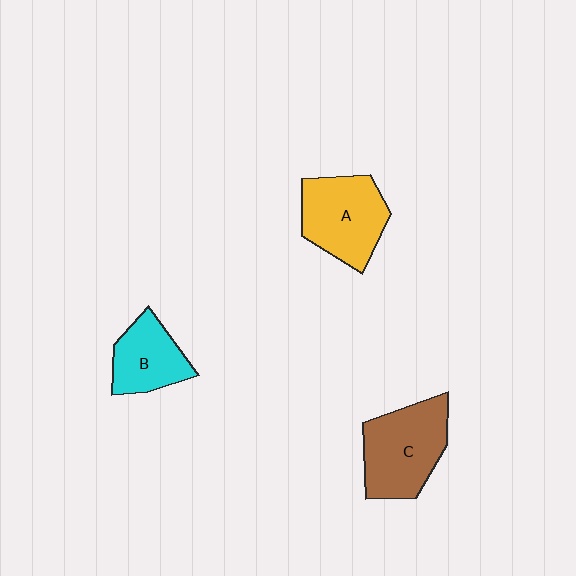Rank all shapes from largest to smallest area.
From largest to smallest: C (brown), A (yellow), B (cyan).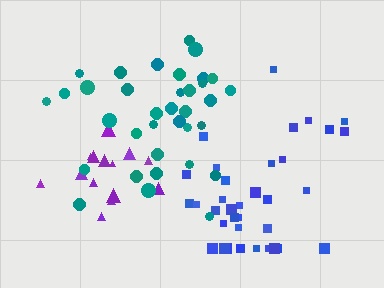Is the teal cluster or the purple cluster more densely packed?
Purple.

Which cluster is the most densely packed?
Blue.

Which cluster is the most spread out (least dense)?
Teal.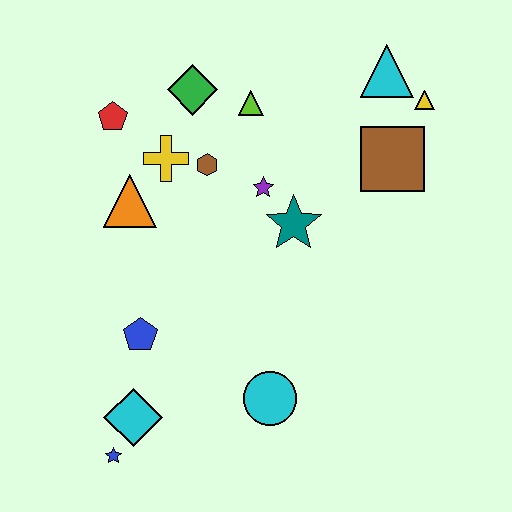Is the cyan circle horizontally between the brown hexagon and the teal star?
Yes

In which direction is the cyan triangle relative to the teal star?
The cyan triangle is above the teal star.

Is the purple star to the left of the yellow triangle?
Yes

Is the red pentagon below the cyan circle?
No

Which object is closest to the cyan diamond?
The blue star is closest to the cyan diamond.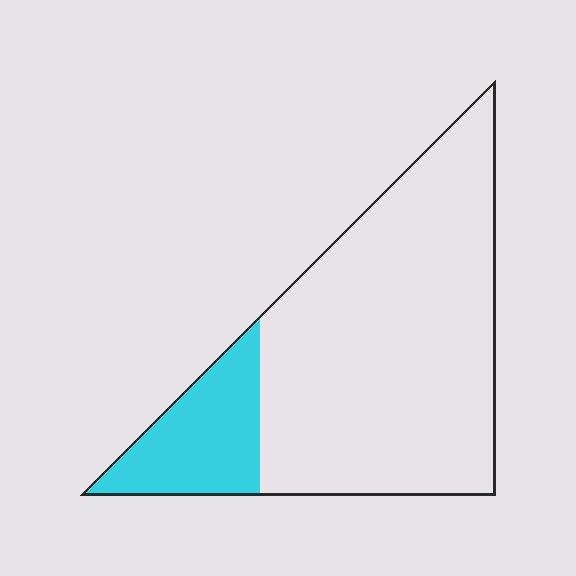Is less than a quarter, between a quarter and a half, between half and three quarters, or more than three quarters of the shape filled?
Less than a quarter.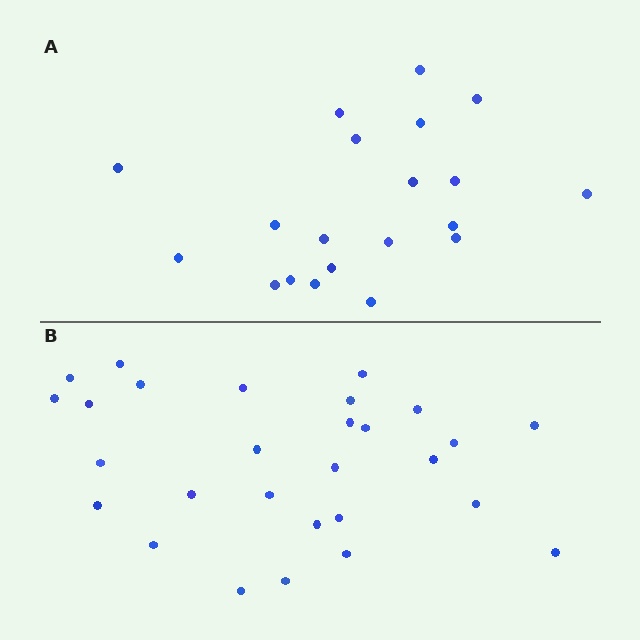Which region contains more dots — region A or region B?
Region B (the bottom region) has more dots.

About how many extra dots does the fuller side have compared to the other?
Region B has roughly 8 or so more dots than region A.